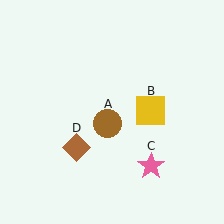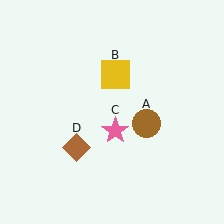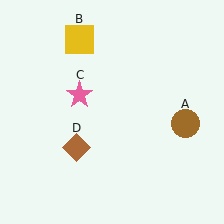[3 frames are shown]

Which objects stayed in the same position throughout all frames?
Brown diamond (object D) remained stationary.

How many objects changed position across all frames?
3 objects changed position: brown circle (object A), yellow square (object B), pink star (object C).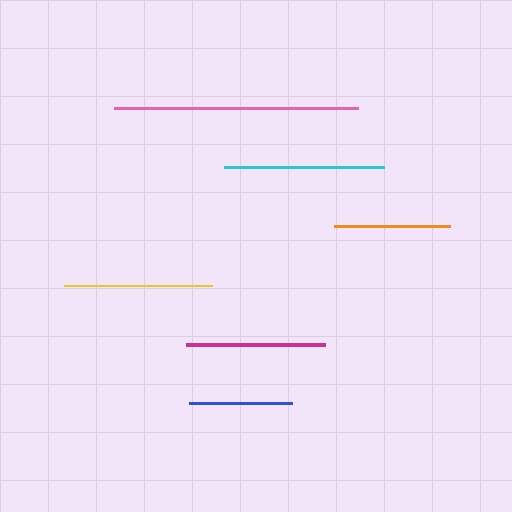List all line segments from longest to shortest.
From longest to shortest: pink, cyan, yellow, magenta, orange, blue.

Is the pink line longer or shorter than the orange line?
The pink line is longer than the orange line.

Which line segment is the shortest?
The blue line is the shortest at approximately 103 pixels.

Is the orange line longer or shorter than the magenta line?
The magenta line is longer than the orange line.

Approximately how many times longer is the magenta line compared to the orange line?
The magenta line is approximately 1.2 times the length of the orange line.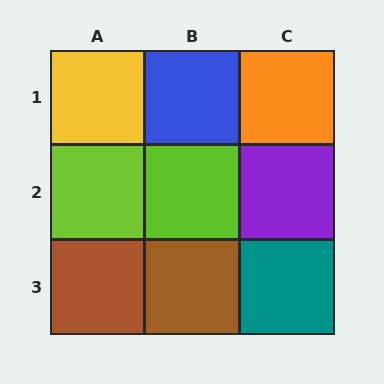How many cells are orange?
1 cell is orange.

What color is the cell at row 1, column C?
Orange.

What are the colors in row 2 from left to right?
Lime, lime, purple.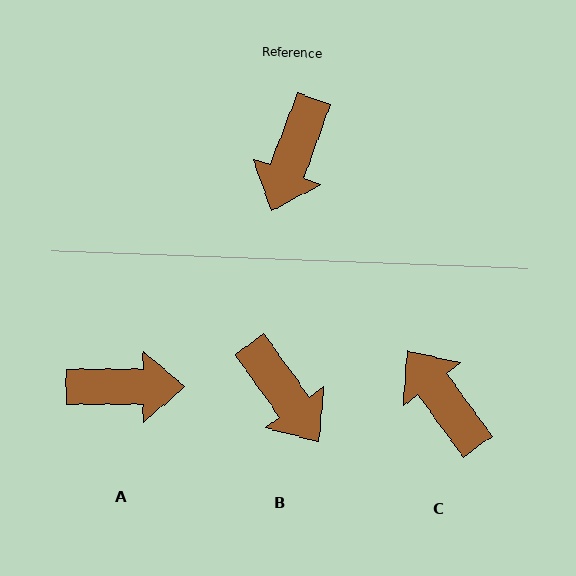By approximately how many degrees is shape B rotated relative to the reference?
Approximately 56 degrees counter-clockwise.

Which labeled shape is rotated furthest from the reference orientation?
C, about 123 degrees away.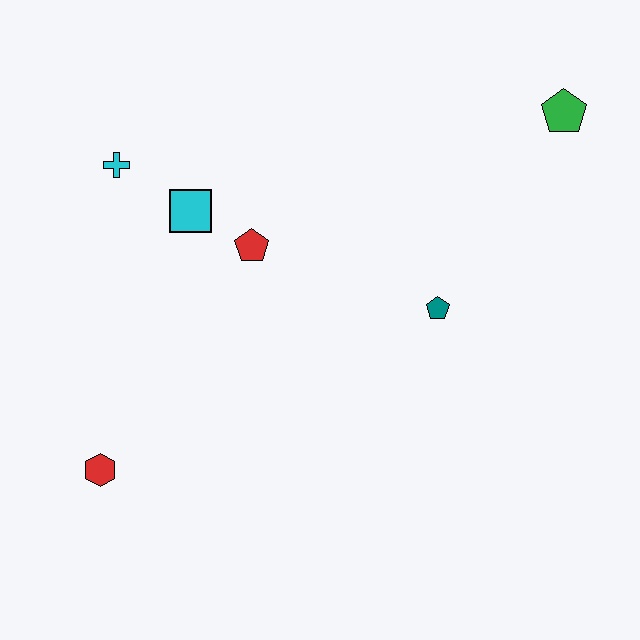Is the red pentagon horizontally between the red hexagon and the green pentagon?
Yes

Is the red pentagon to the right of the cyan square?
Yes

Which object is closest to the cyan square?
The red pentagon is closest to the cyan square.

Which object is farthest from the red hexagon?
The green pentagon is farthest from the red hexagon.